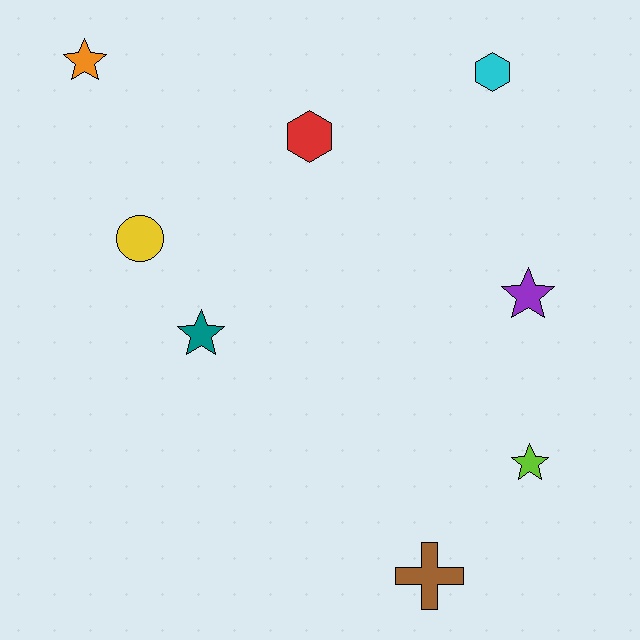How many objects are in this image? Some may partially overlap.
There are 8 objects.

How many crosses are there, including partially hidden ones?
There is 1 cross.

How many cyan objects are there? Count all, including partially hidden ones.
There is 1 cyan object.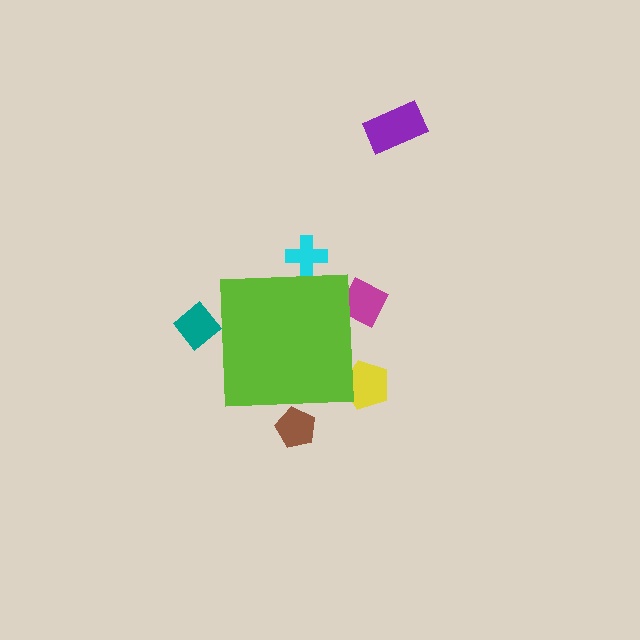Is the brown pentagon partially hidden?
Yes, the brown pentagon is partially hidden behind the lime square.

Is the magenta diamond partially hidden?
Yes, the magenta diamond is partially hidden behind the lime square.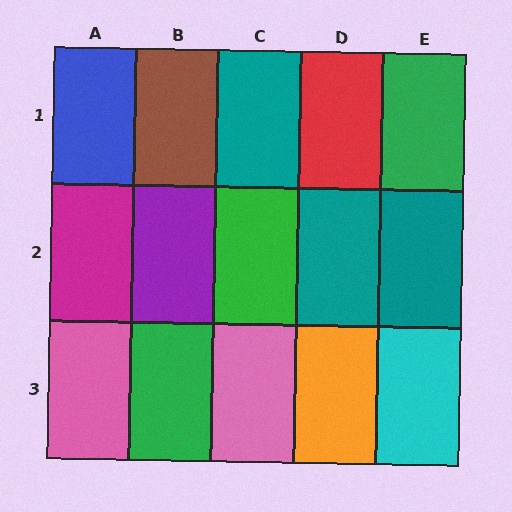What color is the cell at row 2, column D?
Teal.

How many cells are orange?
1 cell is orange.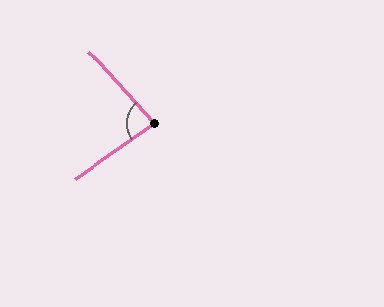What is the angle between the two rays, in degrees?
Approximately 83 degrees.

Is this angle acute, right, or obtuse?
It is acute.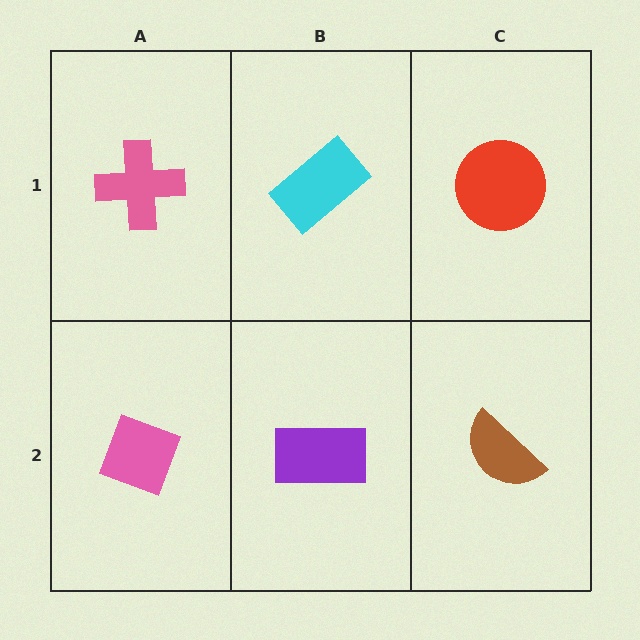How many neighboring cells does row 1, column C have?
2.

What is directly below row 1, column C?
A brown semicircle.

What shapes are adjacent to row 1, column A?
A pink diamond (row 2, column A), a cyan rectangle (row 1, column B).